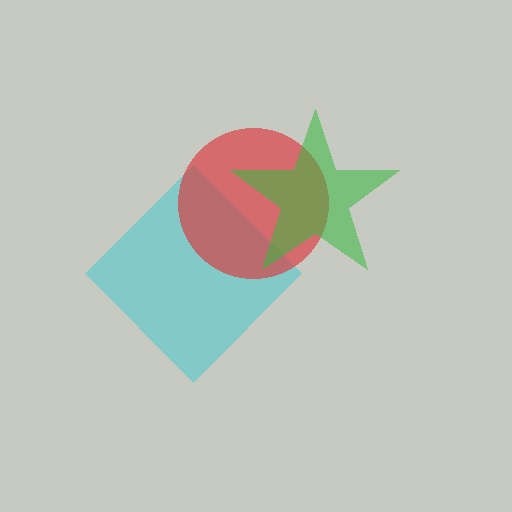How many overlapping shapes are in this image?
There are 3 overlapping shapes in the image.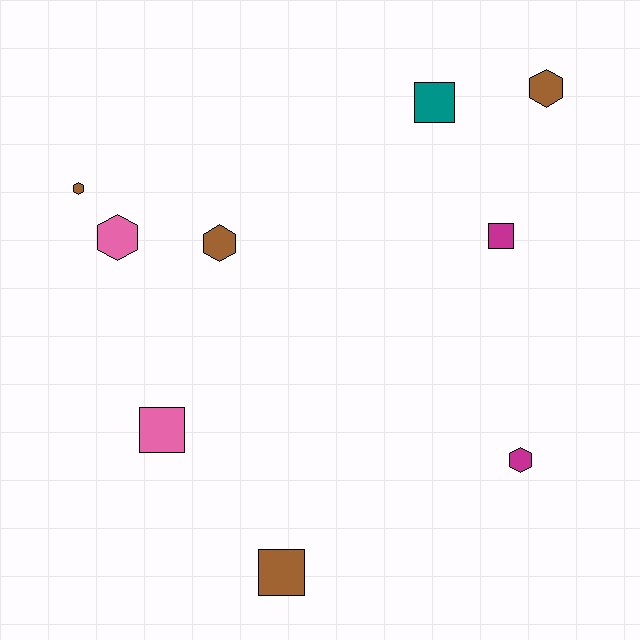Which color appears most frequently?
Brown, with 4 objects.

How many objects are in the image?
There are 9 objects.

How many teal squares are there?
There is 1 teal square.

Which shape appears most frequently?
Hexagon, with 5 objects.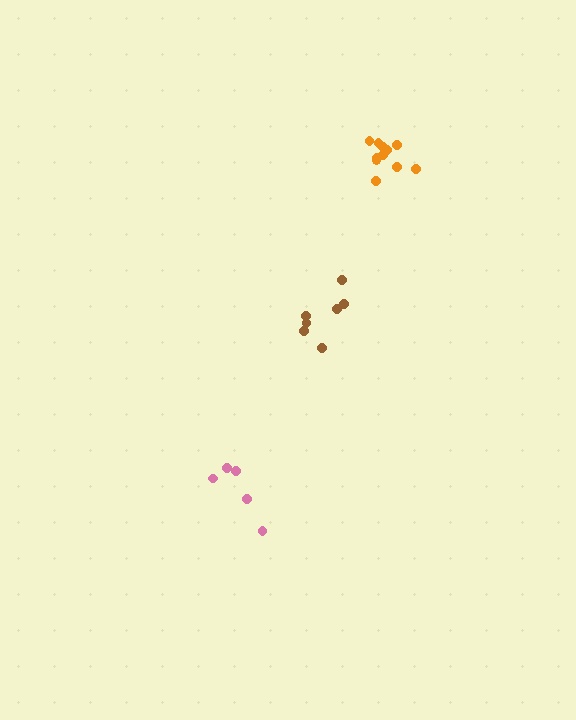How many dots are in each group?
Group 1: 7 dots, Group 2: 5 dots, Group 3: 11 dots (23 total).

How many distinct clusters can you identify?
There are 3 distinct clusters.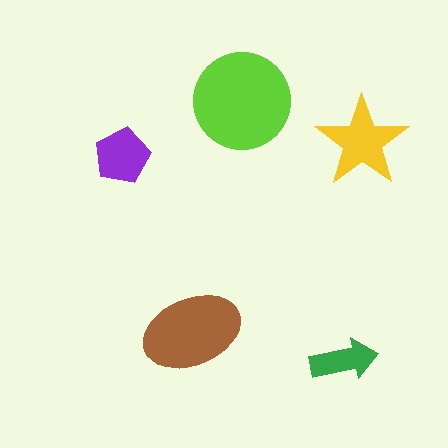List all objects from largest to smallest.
The lime circle, the brown ellipse, the yellow star, the purple pentagon, the green arrow.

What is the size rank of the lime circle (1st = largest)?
1st.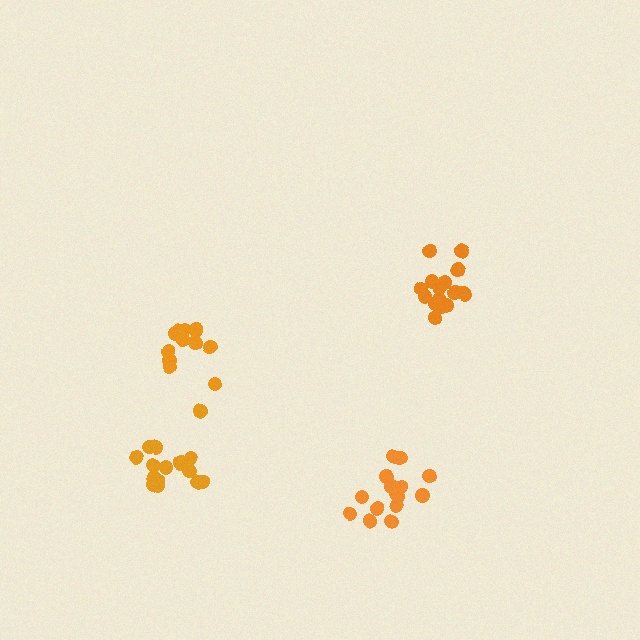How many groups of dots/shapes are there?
There are 4 groups.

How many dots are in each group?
Group 1: 17 dots, Group 2: 16 dots, Group 3: 16 dots, Group 4: 11 dots (60 total).